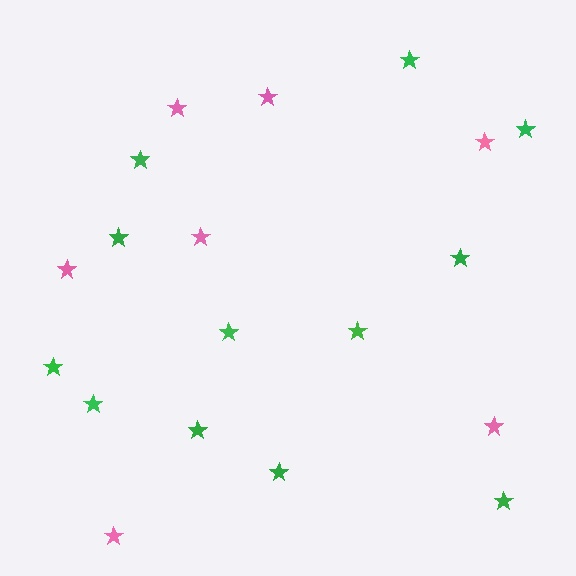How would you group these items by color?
There are 2 groups: one group of pink stars (7) and one group of green stars (12).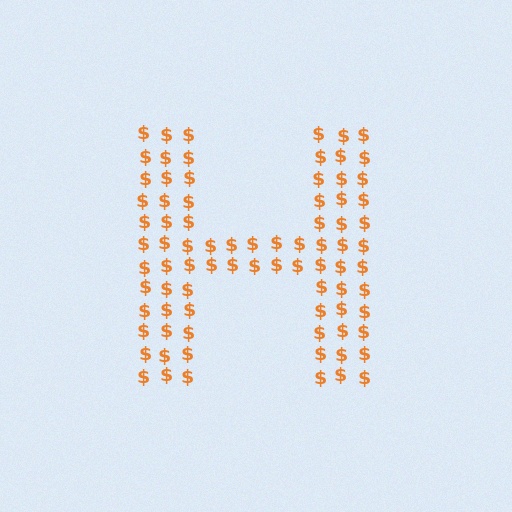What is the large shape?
The large shape is the letter H.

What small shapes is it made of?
It is made of small dollar signs.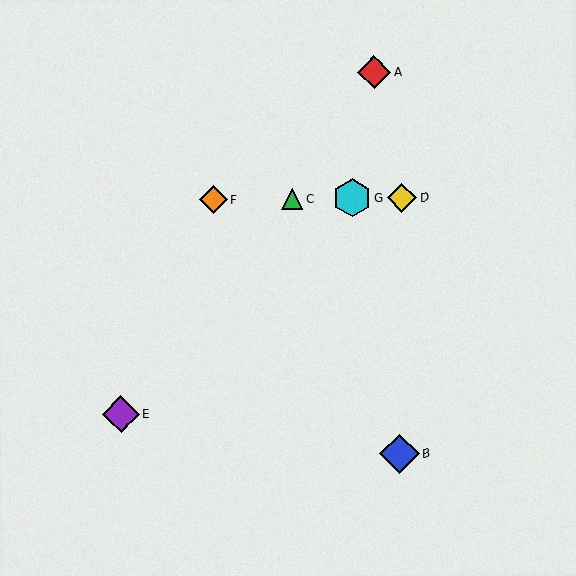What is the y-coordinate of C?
Object C is at y≈199.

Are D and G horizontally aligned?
Yes, both are at y≈197.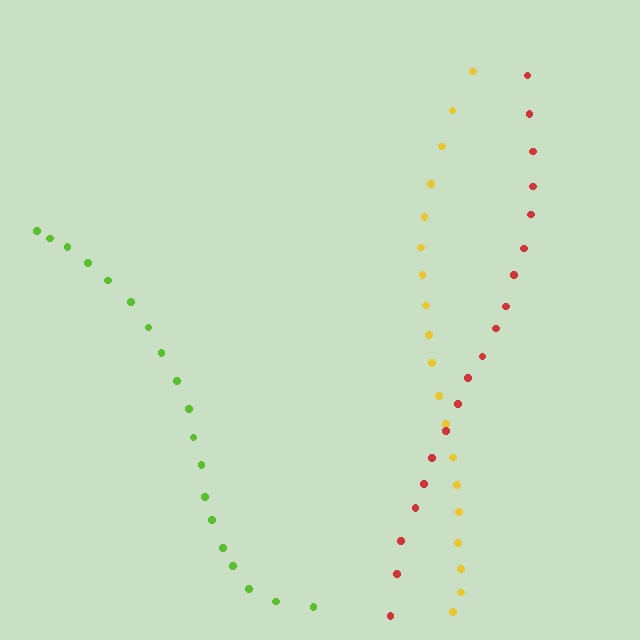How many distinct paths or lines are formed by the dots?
There are 3 distinct paths.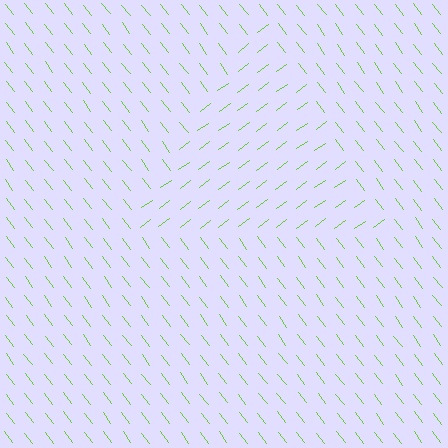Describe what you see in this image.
The image is filled with small lime line segments. A triangle region in the image has lines oriented differently from the surrounding lines, creating a visible texture boundary.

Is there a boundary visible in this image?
Yes, there is a texture boundary formed by a change in line orientation.